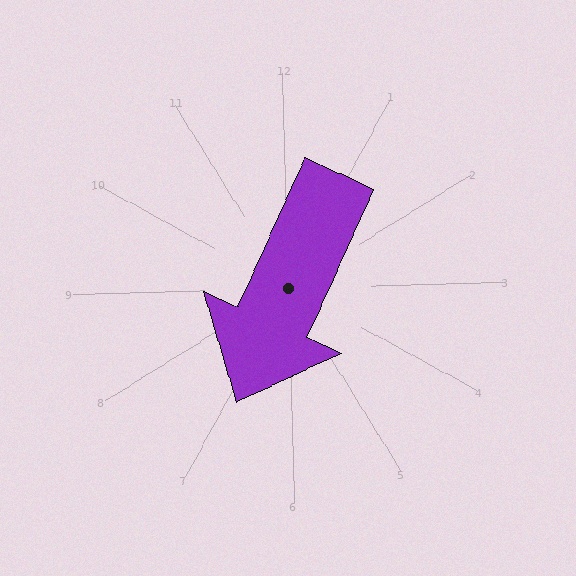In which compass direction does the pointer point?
Southwest.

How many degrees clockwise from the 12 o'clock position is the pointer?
Approximately 206 degrees.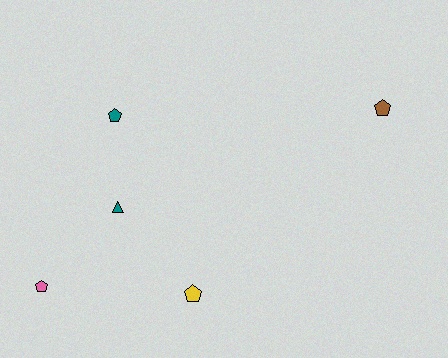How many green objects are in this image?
There are no green objects.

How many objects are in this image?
There are 5 objects.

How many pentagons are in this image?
There are 4 pentagons.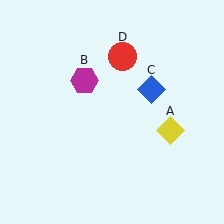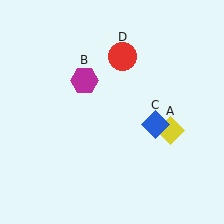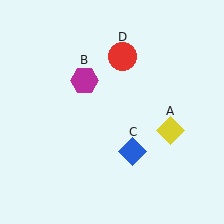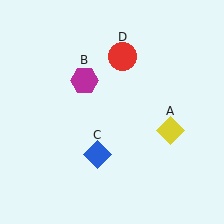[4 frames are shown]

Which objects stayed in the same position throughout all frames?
Yellow diamond (object A) and magenta hexagon (object B) and red circle (object D) remained stationary.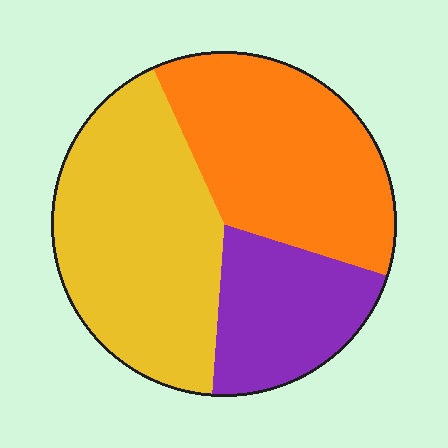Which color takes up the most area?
Yellow, at roughly 40%.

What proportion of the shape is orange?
Orange takes up between a third and a half of the shape.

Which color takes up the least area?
Purple, at roughly 20%.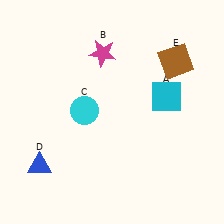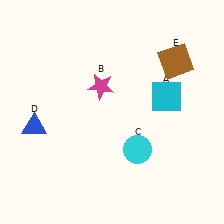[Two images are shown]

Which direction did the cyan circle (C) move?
The cyan circle (C) moved right.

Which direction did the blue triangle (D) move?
The blue triangle (D) moved up.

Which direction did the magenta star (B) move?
The magenta star (B) moved down.